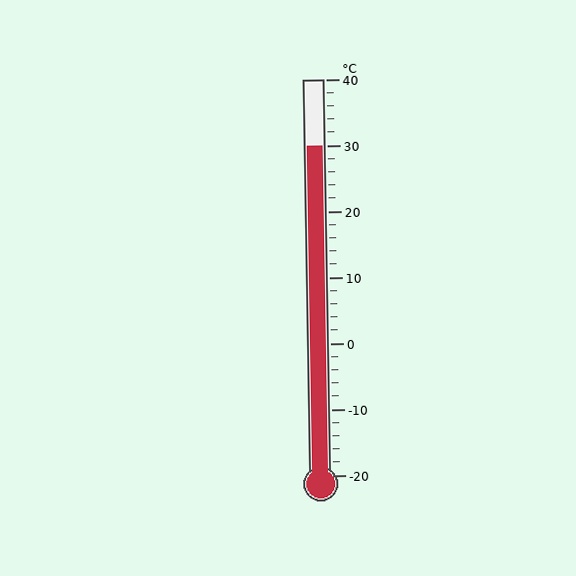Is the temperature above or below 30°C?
The temperature is at 30°C.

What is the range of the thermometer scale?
The thermometer scale ranges from -20°C to 40°C.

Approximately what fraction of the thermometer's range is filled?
The thermometer is filled to approximately 85% of its range.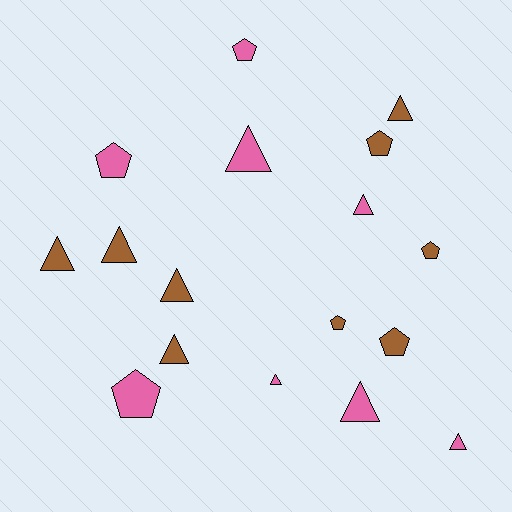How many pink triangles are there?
There are 5 pink triangles.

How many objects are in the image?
There are 17 objects.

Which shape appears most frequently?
Triangle, with 10 objects.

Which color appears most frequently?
Brown, with 9 objects.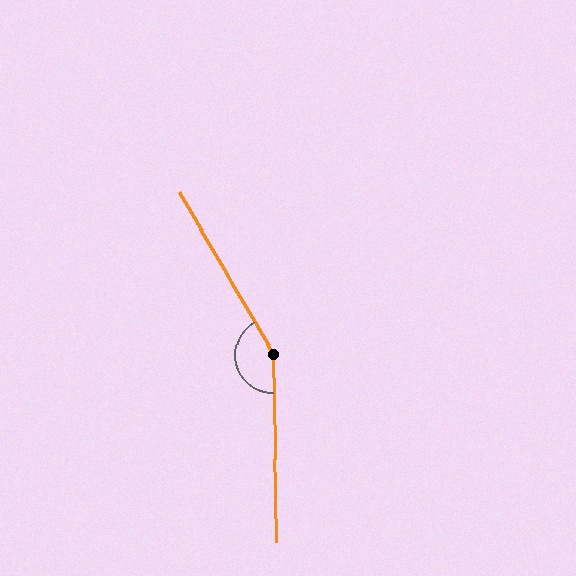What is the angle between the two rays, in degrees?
Approximately 150 degrees.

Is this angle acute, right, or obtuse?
It is obtuse.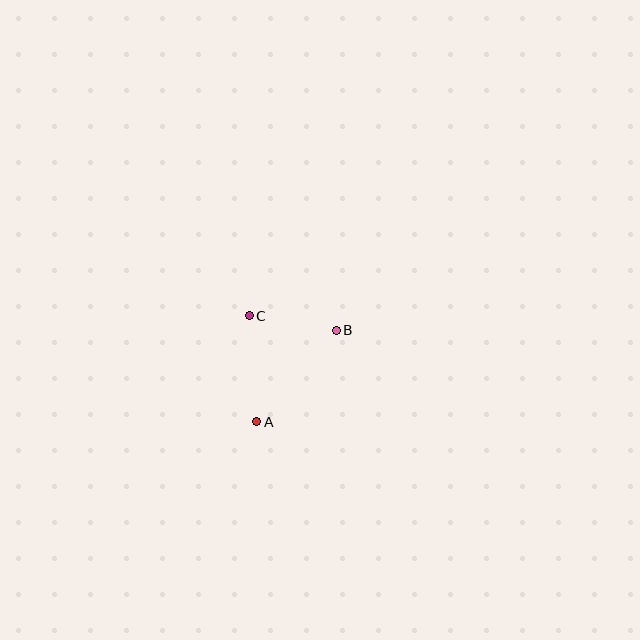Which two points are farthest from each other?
Points A and B are farthest from each other.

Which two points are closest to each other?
Points B and C are closest to each other.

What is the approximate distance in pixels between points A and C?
The distance between A and C is approximately 107 pixels.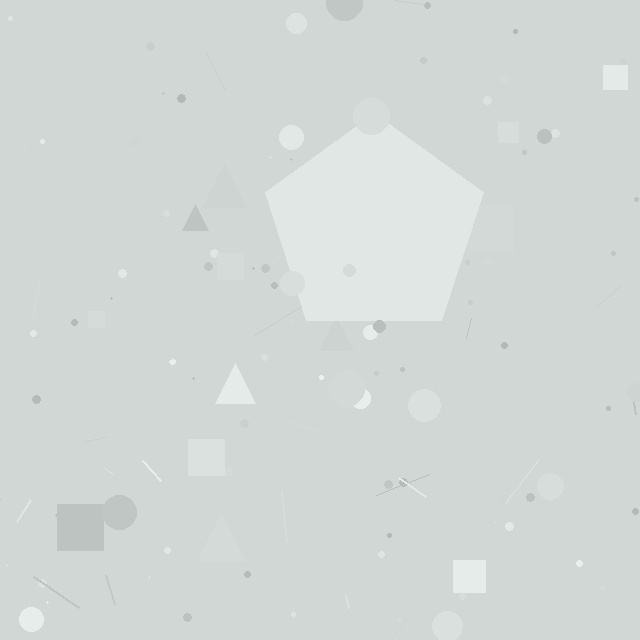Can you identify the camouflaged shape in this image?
The camouflaged shape is a pentagon.